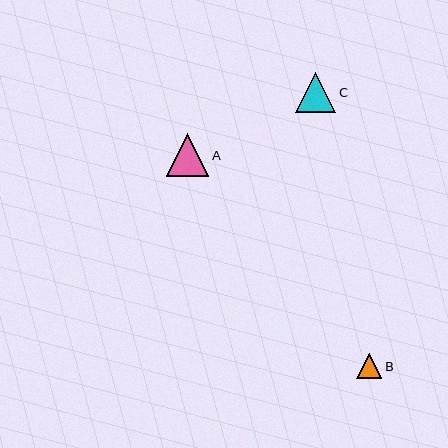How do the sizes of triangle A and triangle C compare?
Triangle A and triangle C are approximately the same size.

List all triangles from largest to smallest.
From largest to smallest: A, C, B.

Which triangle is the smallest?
Triangle B is the smallest with a size of approximately 26 pixels.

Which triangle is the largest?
Triangle A is the largest with a size of approximately 43 pixels.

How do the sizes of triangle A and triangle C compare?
Triangle A and triangle C are approximately the same size.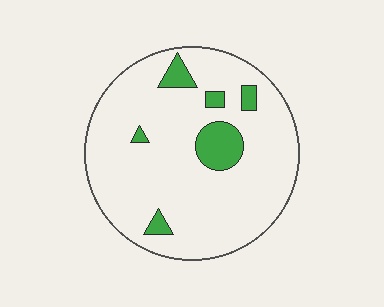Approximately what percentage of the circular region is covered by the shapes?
Approximately 10%.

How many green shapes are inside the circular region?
6.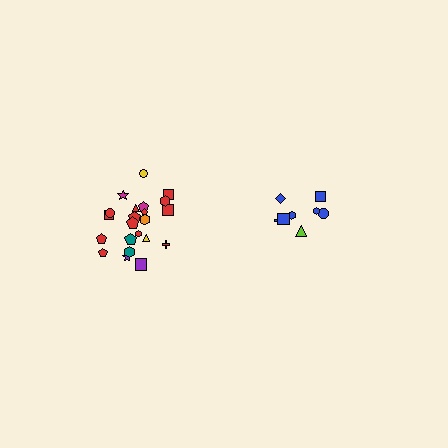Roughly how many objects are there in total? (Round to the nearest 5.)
Roughly 30 objects in total.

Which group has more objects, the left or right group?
The left group.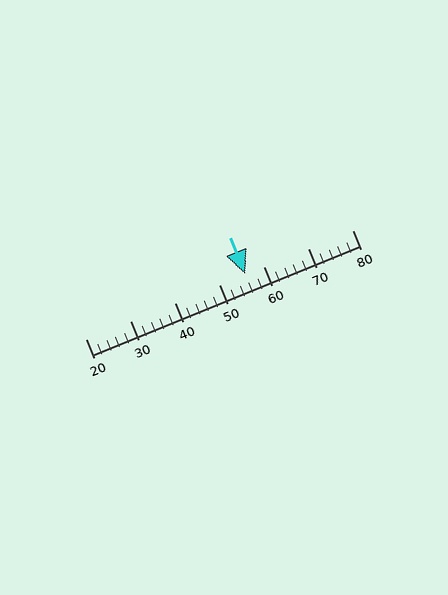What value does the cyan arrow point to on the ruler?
The cyan arrow points to approximately 56.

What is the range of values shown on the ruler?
The ruler shows values from 20 to 80.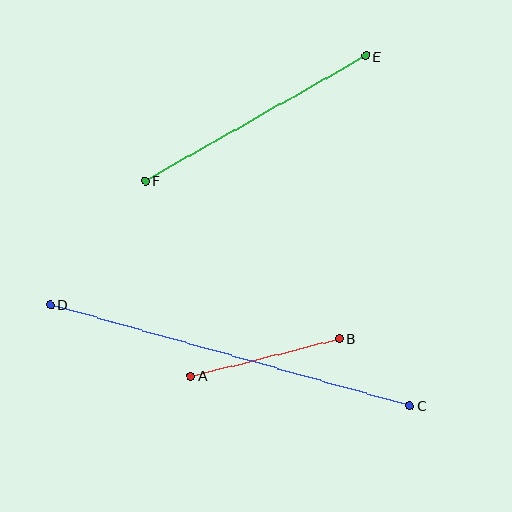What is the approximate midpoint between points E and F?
The midpoint is at approximately (255, 119) pixels.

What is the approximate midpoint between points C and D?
The midpoint is at approximately (230, 355) pixels.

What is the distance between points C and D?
The distance is approximately 374 pixels.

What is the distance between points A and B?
The distance is approximately 153 pixels.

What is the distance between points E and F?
The distance is approximately 253 pixels.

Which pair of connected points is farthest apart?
Points C and D are farthest apart.